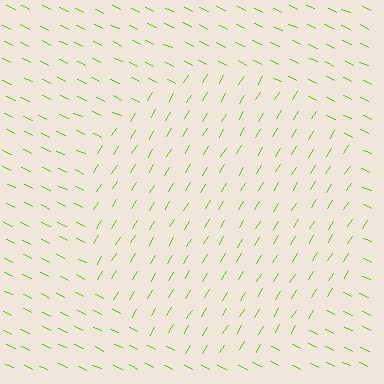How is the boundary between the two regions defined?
The boundary is defined purely by a change in line orientation (approximately 83 degrees difference). All lines are the same color and thickness.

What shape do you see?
I see a circle.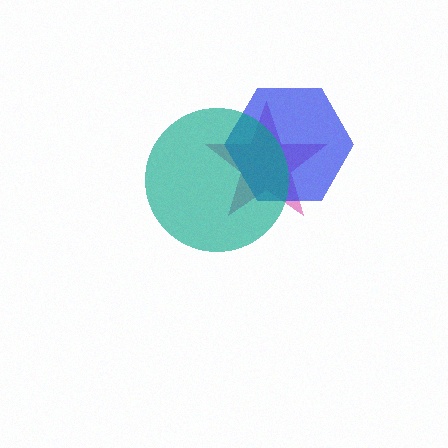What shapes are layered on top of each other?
The layered shapes are: a magenta star, a blue hexagon, a teal circle.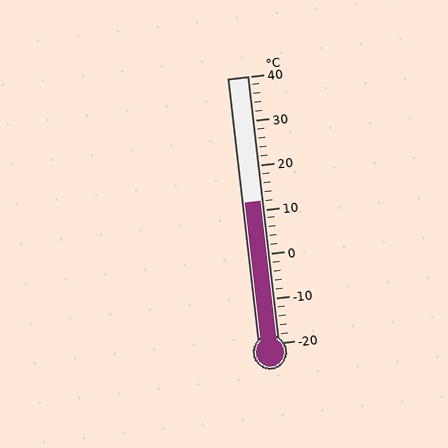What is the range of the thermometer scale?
The thermometer scale ranges from -20°C to 40°C.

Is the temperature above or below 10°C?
The temperature is above 10°C.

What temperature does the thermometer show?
The thermometer shows approximately 12°C.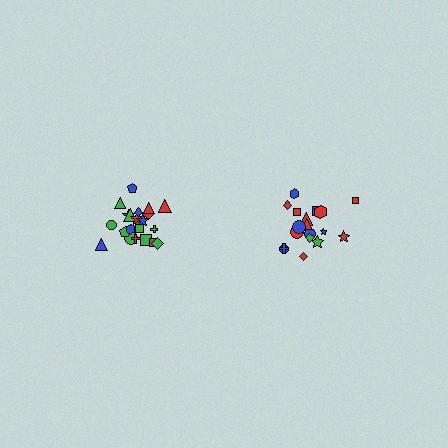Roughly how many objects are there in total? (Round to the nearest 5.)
Roughly 40 objects in total.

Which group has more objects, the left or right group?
The left group.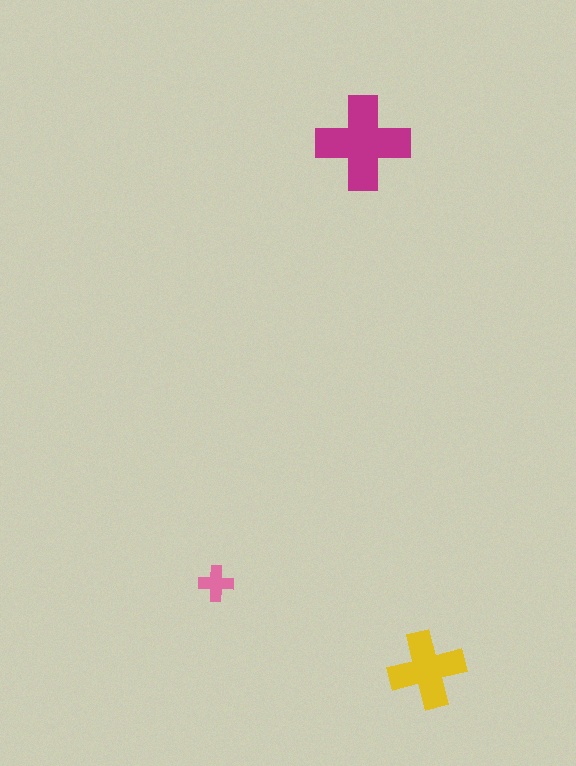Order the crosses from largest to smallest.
the magenta one, the yellow one, the pink one.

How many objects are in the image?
There are 3 objects in the image.